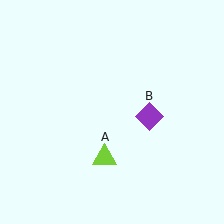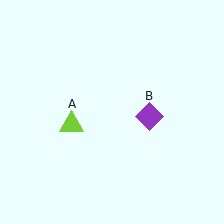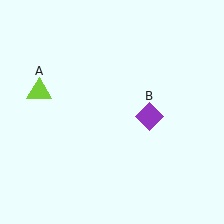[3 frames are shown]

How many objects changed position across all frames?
1 object changed position: lime triangle (object A).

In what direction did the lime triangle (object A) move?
The lime triangle (object A) moved up and to the left.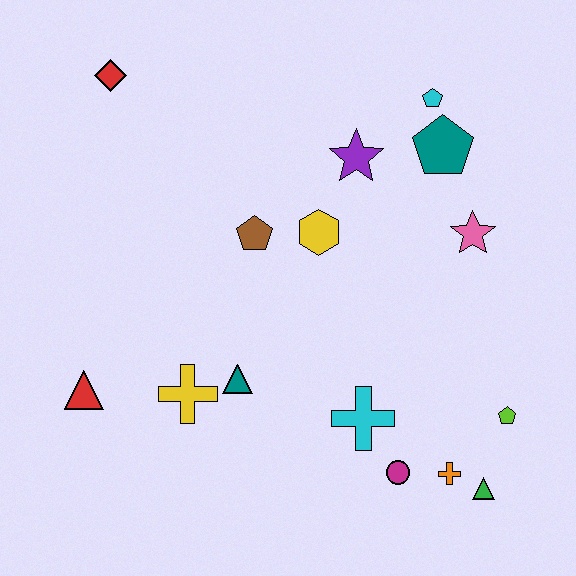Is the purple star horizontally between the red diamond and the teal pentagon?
Yes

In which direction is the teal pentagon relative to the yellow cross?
The teal pentagon is to the right of the yellow cross.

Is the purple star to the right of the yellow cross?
Yes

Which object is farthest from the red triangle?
The cyan pentagon is farthest from the red triangle.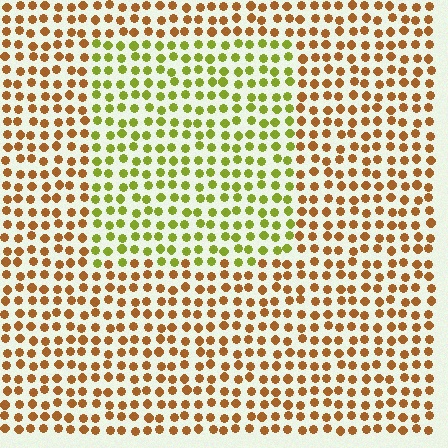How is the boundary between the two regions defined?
The boundary is defined purely by a slight shift in hue (about 49 degrees). Spacing, size, and orientation are identical on both sides.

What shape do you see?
I see a rectangle.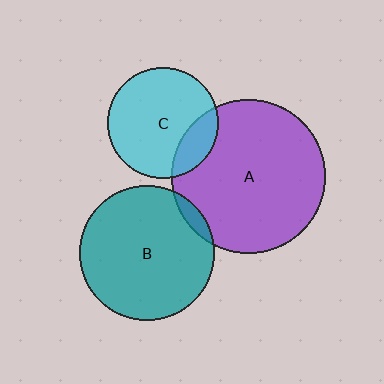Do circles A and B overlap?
Yes.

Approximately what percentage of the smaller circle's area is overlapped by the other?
Approximately 5%.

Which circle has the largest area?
Circle A (purple).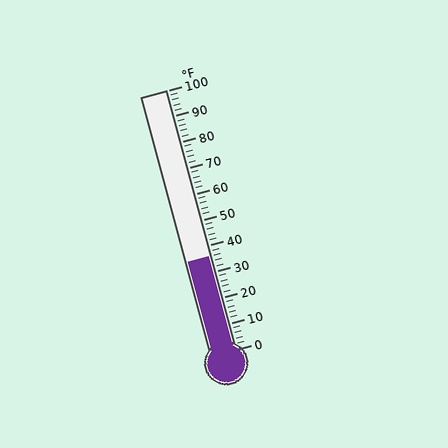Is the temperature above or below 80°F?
The temperature is below 80°F.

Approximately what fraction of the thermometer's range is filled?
The thermometer is filled to approximately 35% of its range.